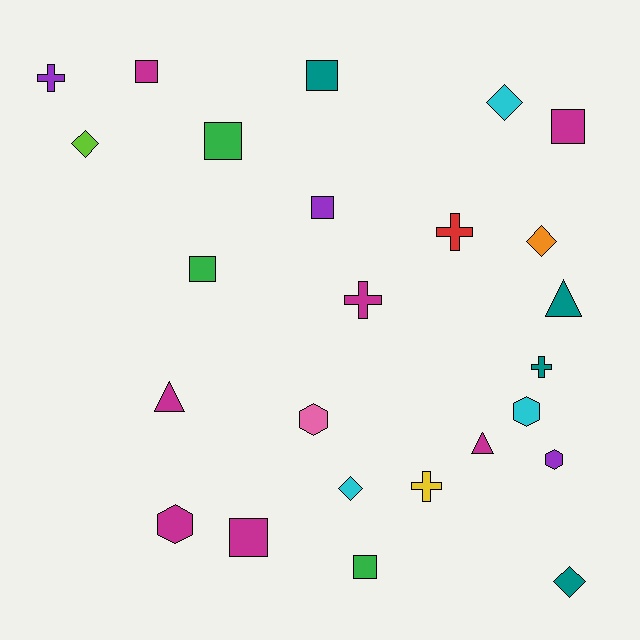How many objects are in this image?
There are 25 objects.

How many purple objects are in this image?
There are 3 purple objects.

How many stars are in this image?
There are no stars.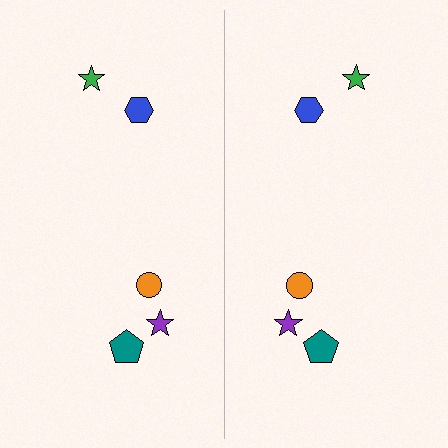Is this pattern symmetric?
Yes, this pattern has bilateral (reflection) symmetry.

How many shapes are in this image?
There are 10 shapes in this image.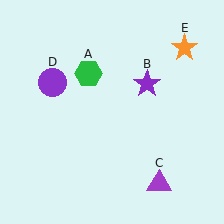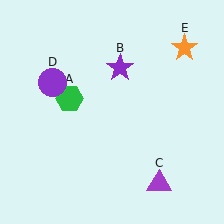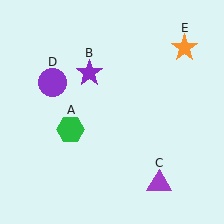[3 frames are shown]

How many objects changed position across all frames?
2 objects changed position: green hexagon (object A), purple star (object B).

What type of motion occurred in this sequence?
The green hexagon (object A), purple star (object B) rotated counterclockwise around the center of the scene.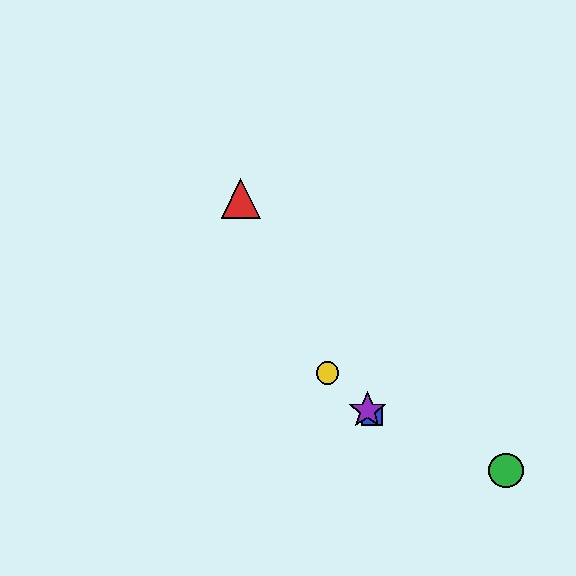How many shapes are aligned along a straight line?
3 shapes (the blue square, the yellow circle, the purple star) are aligned along a straight line.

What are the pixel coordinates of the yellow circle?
The yellow circle is at (328, 373).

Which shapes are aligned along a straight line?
The blue square, the yellow circle, the purple star are aligned along a straight line.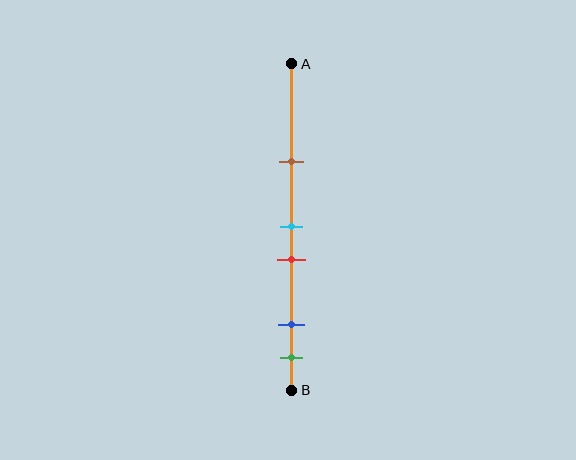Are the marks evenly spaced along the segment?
No, the marks are not evenly spaced.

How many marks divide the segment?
There are 5 marks dividing the segment.